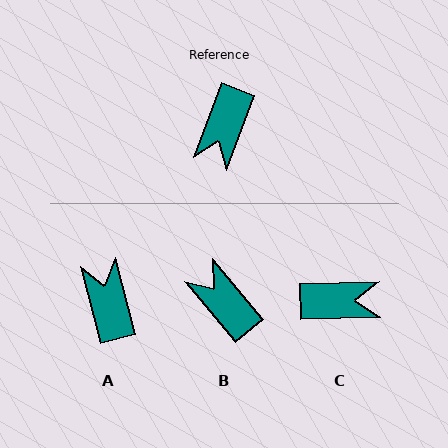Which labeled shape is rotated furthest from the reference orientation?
A, about 145 degrees away.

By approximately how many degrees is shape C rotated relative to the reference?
Approximately 112 degrees counter-clockwise.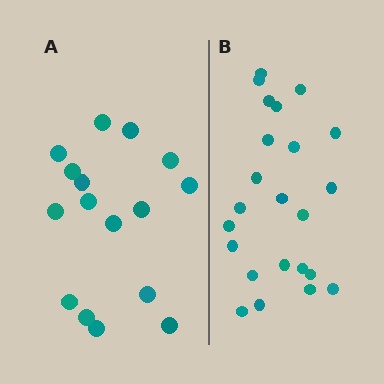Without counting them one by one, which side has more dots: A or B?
Region B (the right region) has more dots.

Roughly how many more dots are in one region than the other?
Region B has roughly 8 or so more dots than region A.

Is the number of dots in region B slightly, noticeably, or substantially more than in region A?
Region B has noticeably more, but not dramatically so. The ratio is roughly 1.4 to 1.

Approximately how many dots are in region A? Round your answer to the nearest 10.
About 20 dots. (The exact count is 16, which rounds to 20.)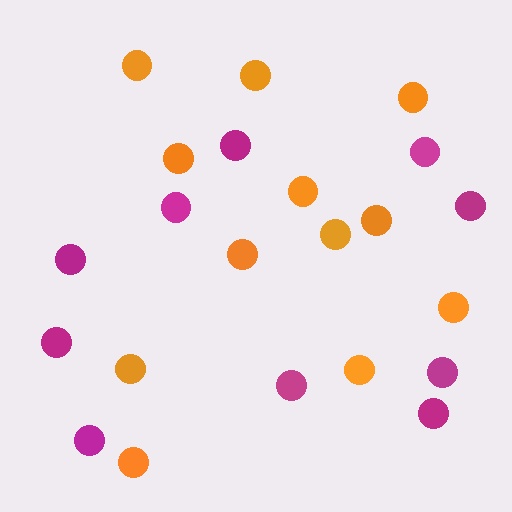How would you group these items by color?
There are 2 groups: one group of orange circles (12) and one group of magenta circles (10).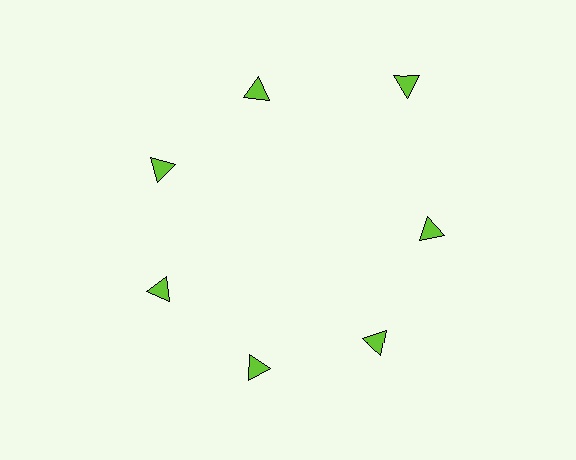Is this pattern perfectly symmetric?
No. The 7 lime triangles are arranged in a ring, but one element near the 1 o'clock position is pushed outward from the center, breaking the 7-fold rotational symmetry.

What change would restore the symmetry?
The symmetry would be restored by moving it inward, back onto the ring so that all 7 triangles sit at equal angles and equal distance from the center.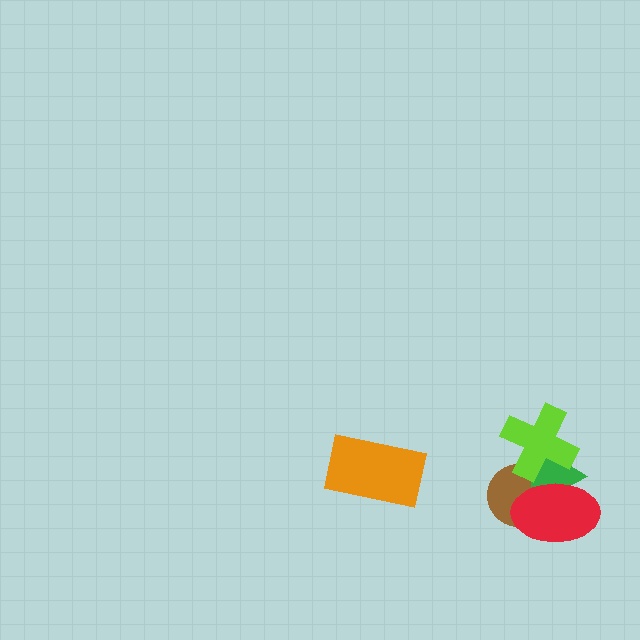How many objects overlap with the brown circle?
3 objects overlap with the brown circle.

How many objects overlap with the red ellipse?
3 objects overlap with the red ellipse.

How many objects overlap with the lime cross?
3 objects overlap with the lime cross.